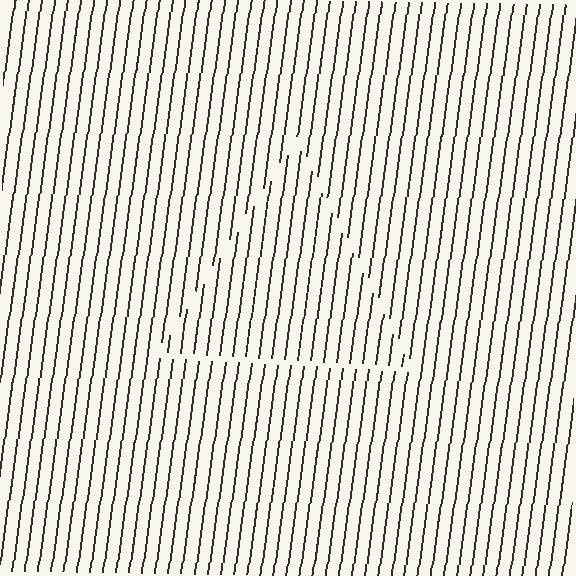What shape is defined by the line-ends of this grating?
An illusory triangle. The interior of the shape contains the same grating, shifted by half a period — the contour is defined by the phase discontinuity where line-ends from the inner and outer gratings abut.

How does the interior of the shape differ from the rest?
The interior of the shape contains the same grating, shifted by half a period — the contour is defined by the phase discontinuity where line-ends from the inner and outer gratings abut.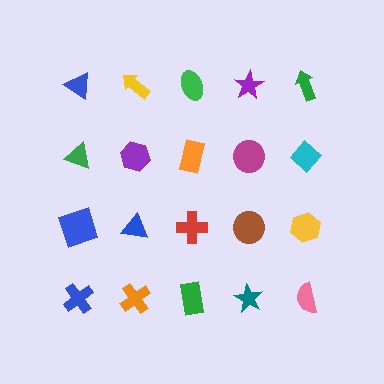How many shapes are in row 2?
5 shapes.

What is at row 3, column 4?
A brown circle.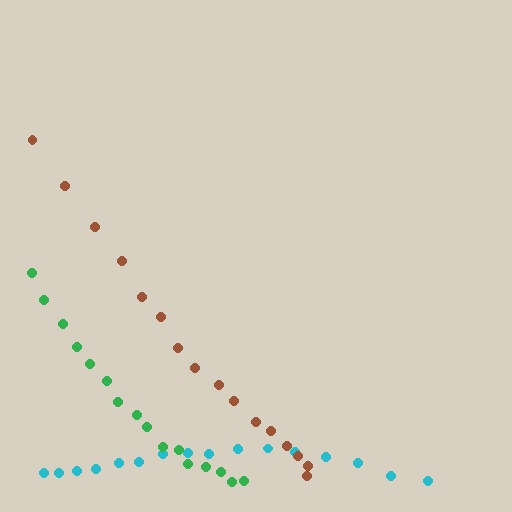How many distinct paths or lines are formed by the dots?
There are 3 distinct paths.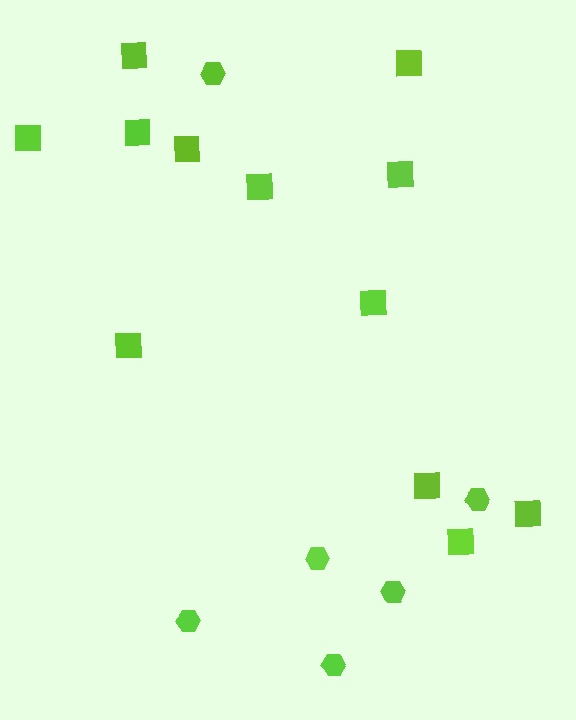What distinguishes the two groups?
There are 2 groups: one group of hexagons (6) and one group of squares (12).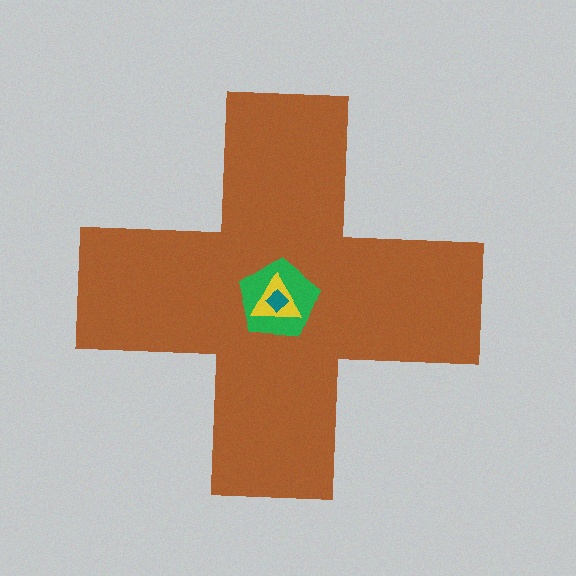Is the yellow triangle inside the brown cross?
Yes.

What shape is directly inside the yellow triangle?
The teal diamond.